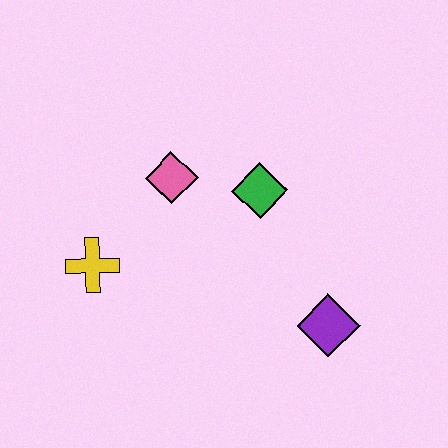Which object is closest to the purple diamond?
The green diamond is closest to the purple diamond.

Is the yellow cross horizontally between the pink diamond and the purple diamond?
No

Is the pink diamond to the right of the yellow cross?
Yes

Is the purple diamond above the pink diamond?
No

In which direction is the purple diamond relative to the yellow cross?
The purple diamond is to the right of the yellow cross.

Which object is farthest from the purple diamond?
The yellow cross is farthest from the purple diamond.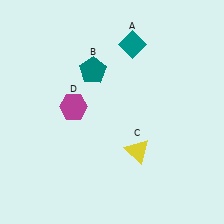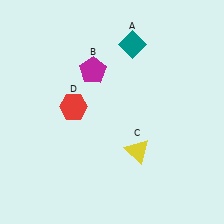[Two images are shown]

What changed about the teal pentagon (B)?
In Image 1, B is teal. In Image 2, it changed to magenta.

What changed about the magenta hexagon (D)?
In Image 1, D is magenta. In Image 2, it changed to red.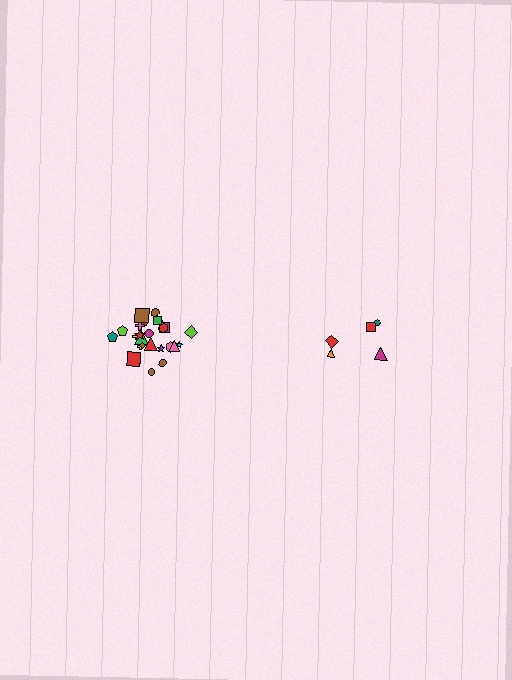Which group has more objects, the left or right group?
The left group.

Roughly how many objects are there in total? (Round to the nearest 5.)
Roughly 30 objects in total.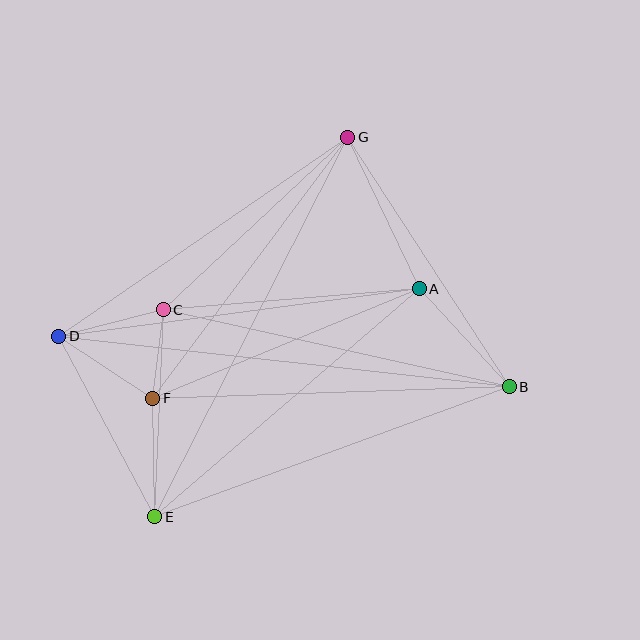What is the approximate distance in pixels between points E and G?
The distance between E and G is approximately 426 pixels.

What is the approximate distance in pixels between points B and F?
The distance between B and F is approximately 357 pixels.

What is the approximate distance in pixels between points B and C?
The distance between B and C is approximately 355 pixels.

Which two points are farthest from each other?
Points B and D are farthest from each other.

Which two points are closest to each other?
Points C and F are closest to each other.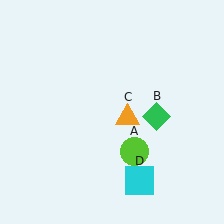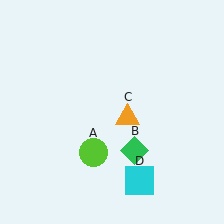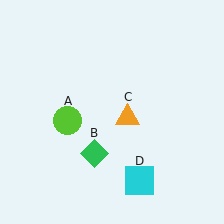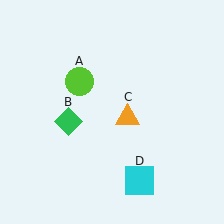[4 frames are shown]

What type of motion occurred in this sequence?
The lime circle (object A), green diamond (object B) rotated clockwise around the center of the scene.